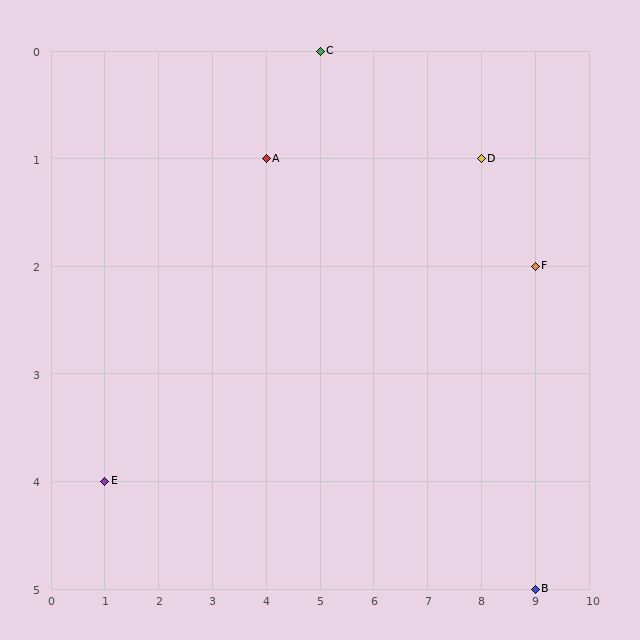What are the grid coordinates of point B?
Point B is at grid coordinates (9, 5).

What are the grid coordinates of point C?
Point C is at grid coordinates (5, 0).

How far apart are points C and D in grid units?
Points C and D are 3 columns and 1 row apart (about 3.2 grid units diagonally).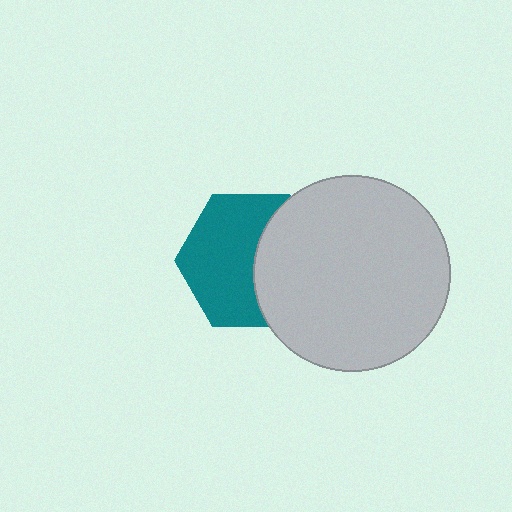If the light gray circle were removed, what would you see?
You would see the complete teal hexagon.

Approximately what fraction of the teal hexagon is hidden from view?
Roughly 40% of the teal hexagon is hidden behind the light gray circle.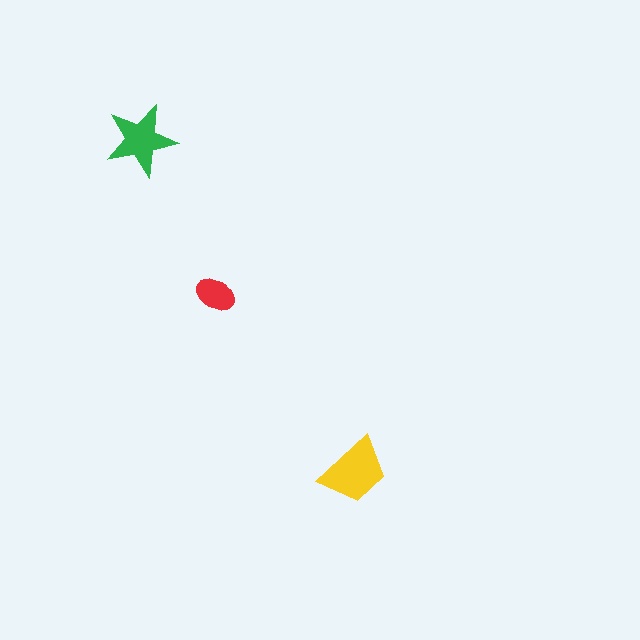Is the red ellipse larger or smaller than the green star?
Smaller.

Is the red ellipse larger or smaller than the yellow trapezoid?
Smaller.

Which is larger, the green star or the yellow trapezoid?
The yellow trapezoid.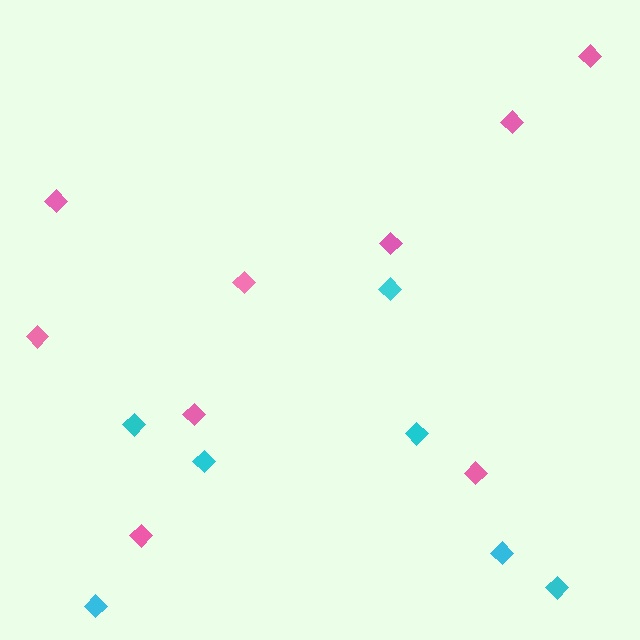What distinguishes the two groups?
There are 2 groups: one group of pink diamonds (9) and one group of cyan diamonds (7).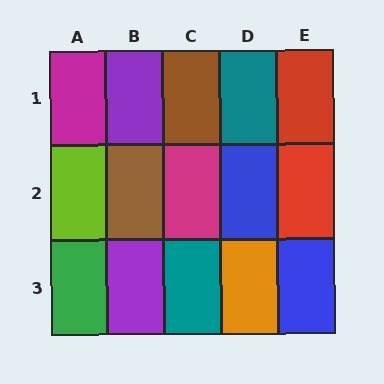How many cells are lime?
1 cell is lime.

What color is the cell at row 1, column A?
Magenta.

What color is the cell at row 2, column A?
Lime.